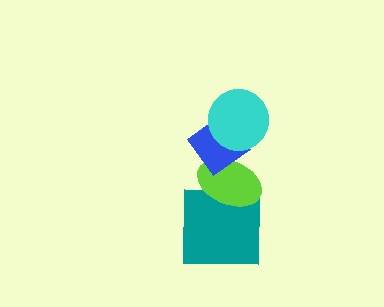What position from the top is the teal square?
The teal square is 4th from the top.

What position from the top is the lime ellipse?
The lime ellipse is 3rd from the top.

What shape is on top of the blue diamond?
The cyan circle is on top of the blue diamond.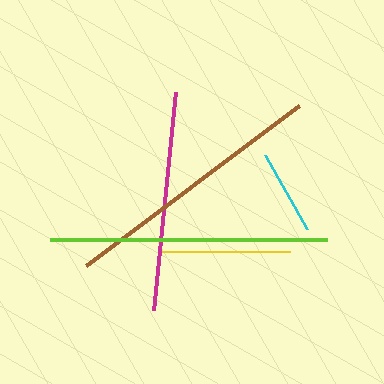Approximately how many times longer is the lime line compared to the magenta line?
The lime line is approximately 1.3 times the length of the magenta line.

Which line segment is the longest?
The lime line is the longest at approximately 277 pixels.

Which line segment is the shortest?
The cyan line is the shortest at approximately 86 pixels.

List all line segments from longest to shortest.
From longest to shortest: lime, brown, magenta, yellow, cyan.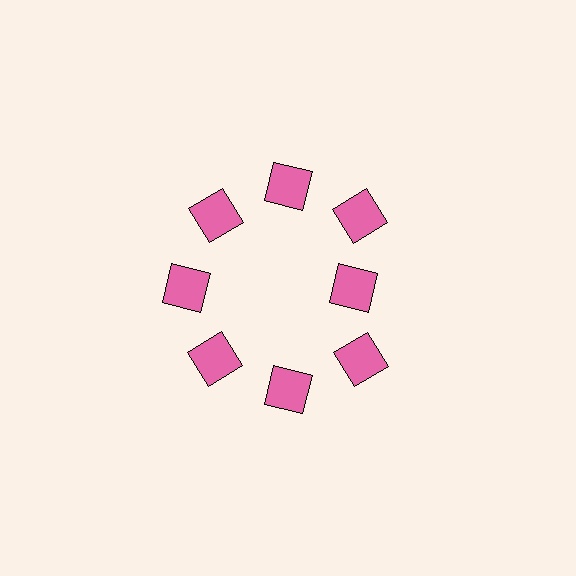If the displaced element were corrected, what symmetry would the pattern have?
It would have 8-fold rotational symmetry — the pattern would map onto itself every 45 degrees.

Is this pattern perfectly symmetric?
No. The 8 pink squares are arranged in a ring, but one element near the 3 o'clock position is pulled inward toward the center, breaking the 8-fold rotational symmetry.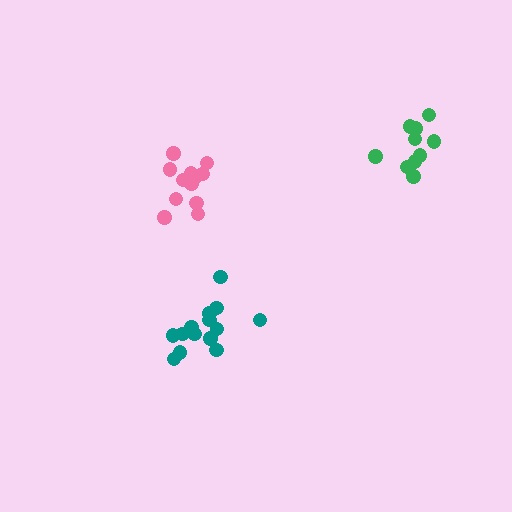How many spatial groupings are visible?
There are 3 spatial groupings.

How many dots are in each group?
Group 1: 12 dots, Group 2: 10 dots, Group 3: 14 dots (36 total).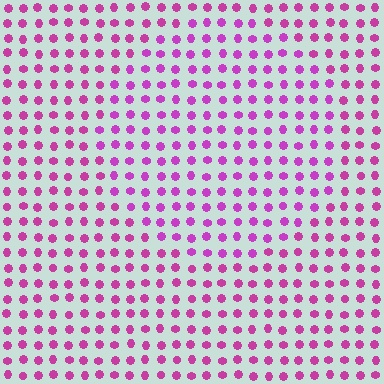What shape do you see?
I see a circle.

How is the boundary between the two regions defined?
The boundary is defined purely by a slight shift in hue (about 16 degrees). Spacing, size, and orientation are identical on both sides.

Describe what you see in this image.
The image is filled with small magenta elements in a uniform arrangement. A circle-shaped region is visible where the elements are tinted to a slightly different hue, forming a subtle color boundary.